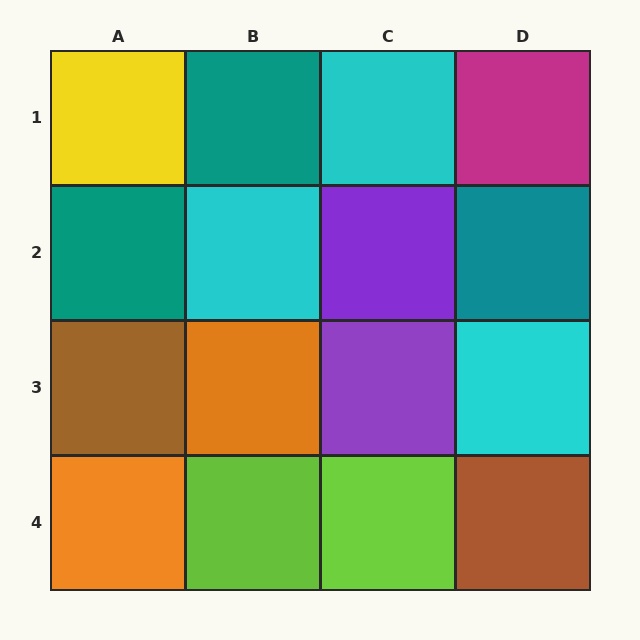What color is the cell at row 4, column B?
Lime.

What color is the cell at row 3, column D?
Cyan.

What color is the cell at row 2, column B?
Cyan.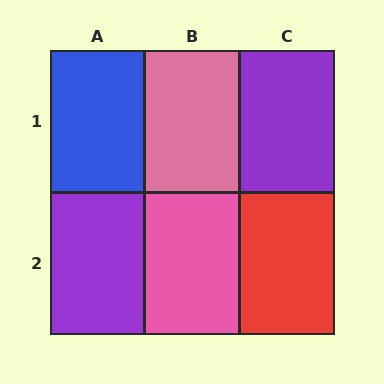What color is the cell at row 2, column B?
Pink.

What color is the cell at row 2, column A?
Purple.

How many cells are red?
1 cell is red.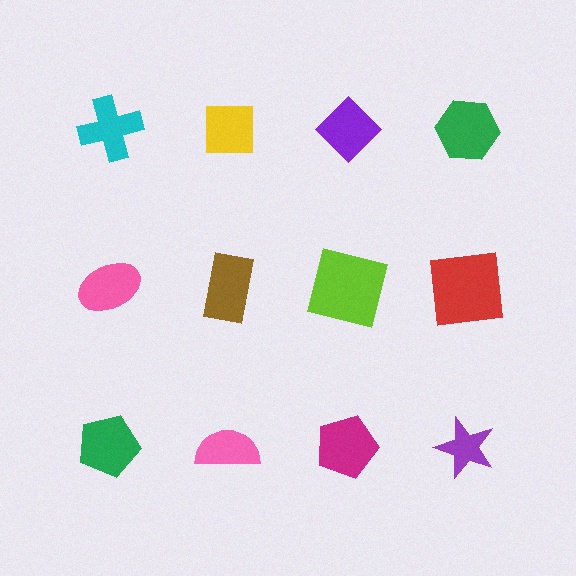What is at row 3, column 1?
A green pentagon.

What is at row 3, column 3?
A magenta pentagon.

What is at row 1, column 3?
A purple diamond.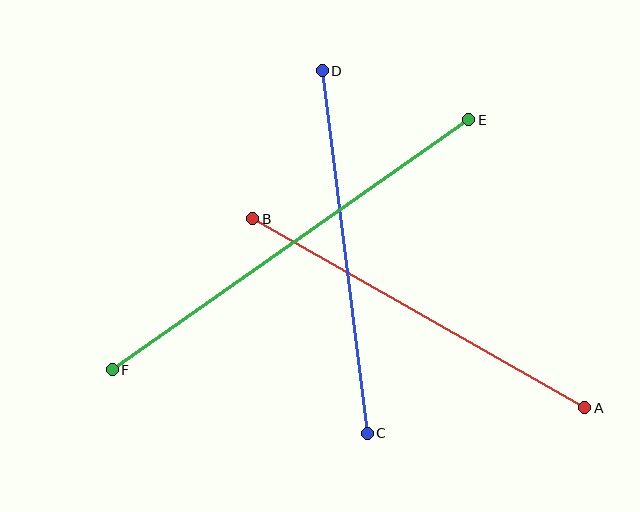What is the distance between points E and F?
The distance is approximately 435 pixels.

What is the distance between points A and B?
The distance is approximately 382 pixels.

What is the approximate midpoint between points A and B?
The midpoint is at approximately (419, 313) pixels.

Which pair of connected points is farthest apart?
Points E and F are farthest apart.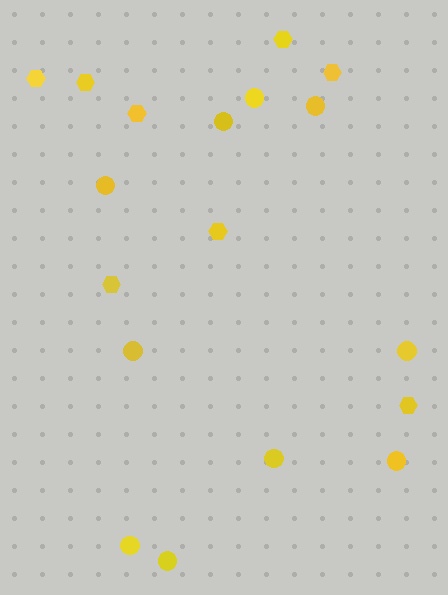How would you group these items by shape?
There are 2 groups: one group of hexagons (8) and one group of circles (10).